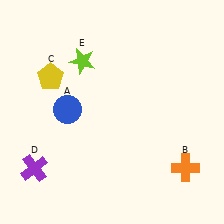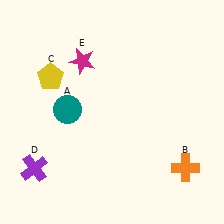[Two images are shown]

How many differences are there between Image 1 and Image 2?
There are 2 differences between the two images.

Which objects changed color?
A changed from blue to teal. E changed from lime to magenta.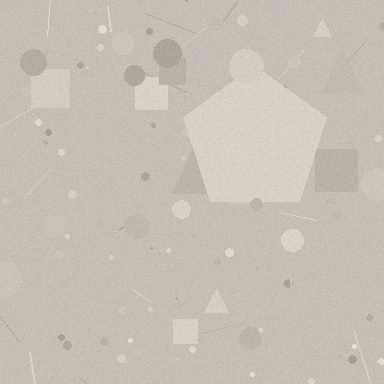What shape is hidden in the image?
A pentagon is hidden in the image.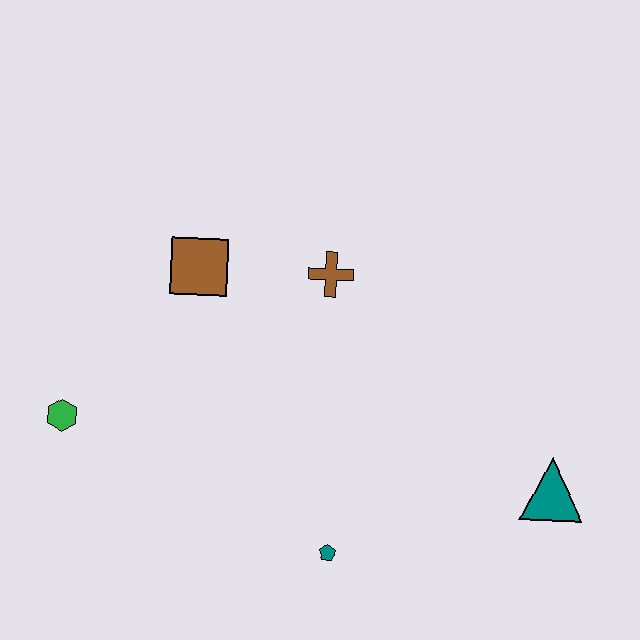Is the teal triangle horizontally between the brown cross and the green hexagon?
No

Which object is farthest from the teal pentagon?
The brown square is farthest from the teal pentagon.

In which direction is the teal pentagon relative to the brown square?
The teal pentagon is below the brown square.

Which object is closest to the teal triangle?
The teal pentagon is closest to the teal triangle.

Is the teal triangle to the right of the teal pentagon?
Yes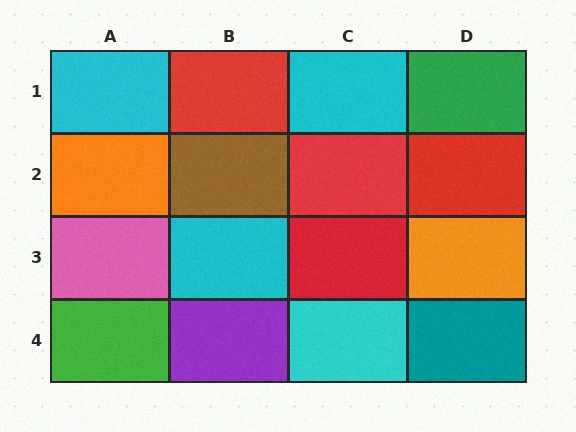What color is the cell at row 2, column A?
Orange.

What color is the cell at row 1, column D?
Green.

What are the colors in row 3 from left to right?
Pink, cyan, red, orange.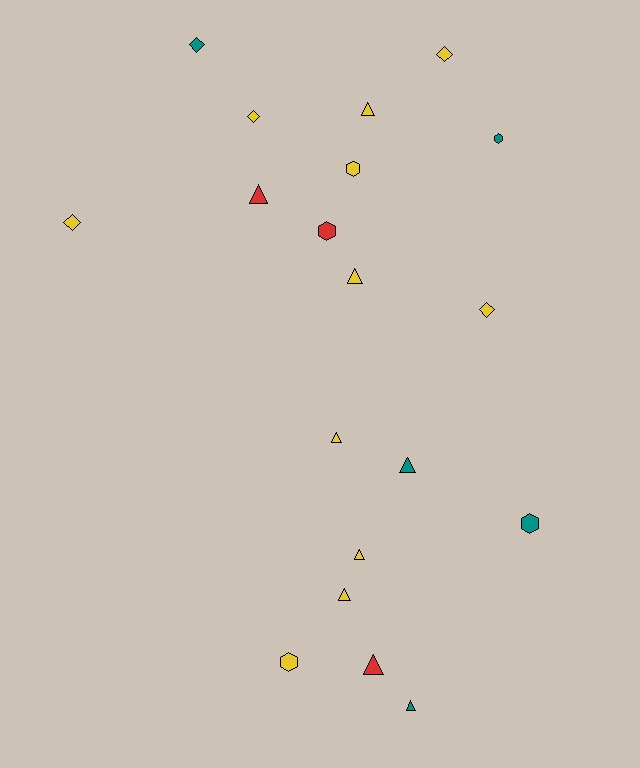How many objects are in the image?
There are 19 objects.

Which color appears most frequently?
Yellow, with 11 objects.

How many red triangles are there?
There are 2 red triangles.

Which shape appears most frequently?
Triangle, with 9 objects.